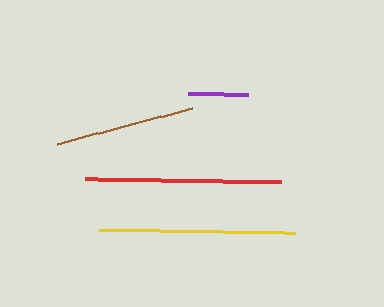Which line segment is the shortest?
The purple line is the shortest at approximately 61 pixels.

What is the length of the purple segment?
The purple segment is approximately 61 pixels long.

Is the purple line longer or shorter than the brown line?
The brown line is longer than the purple line.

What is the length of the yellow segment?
The yellow segment is approximately 196 pixels long.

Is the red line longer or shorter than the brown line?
The red line is longer than the brown line.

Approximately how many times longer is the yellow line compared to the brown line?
The yellow line is approximately 1.4 times the length of the brown line.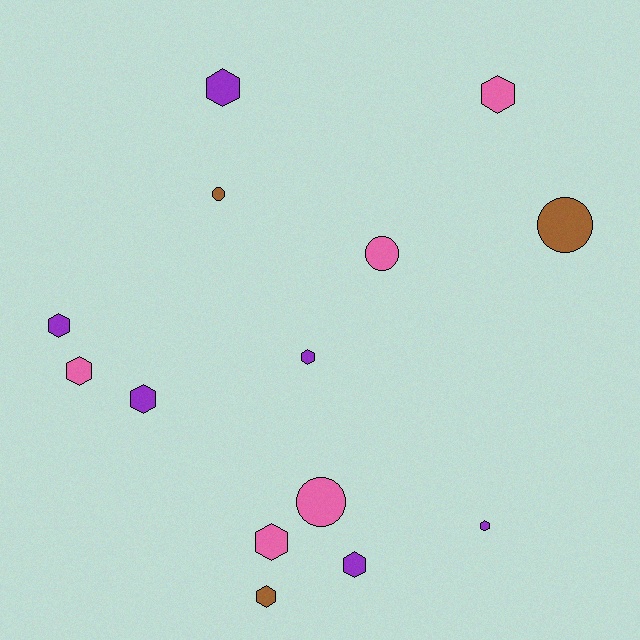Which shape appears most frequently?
Hexagon, with 10 objects.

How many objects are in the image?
There are 14 objects.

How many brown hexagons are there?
There is 1 brown hexagon.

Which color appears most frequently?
Purple, with 6 objects.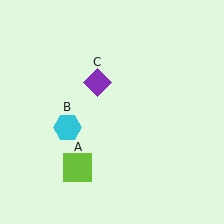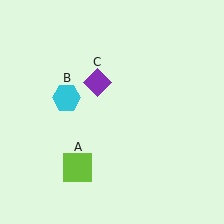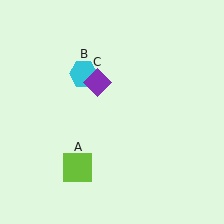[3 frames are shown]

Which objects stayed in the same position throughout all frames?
Lime square (object A) and purple diamond (object C) remained stationary.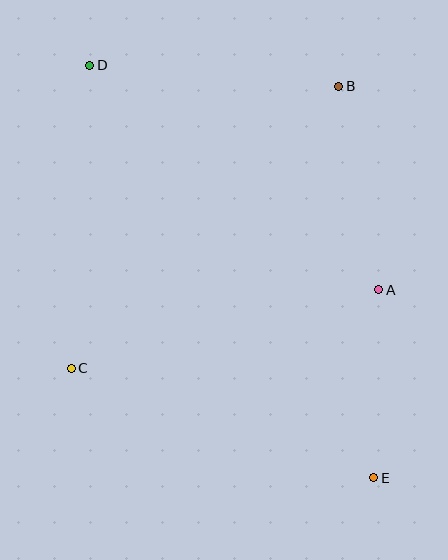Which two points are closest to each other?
Points A and E are closest to each other.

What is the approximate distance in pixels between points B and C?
The distance between B and C is approximately 389 pixels.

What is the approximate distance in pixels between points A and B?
The distance between A and B is approximately 207 pixels.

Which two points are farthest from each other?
Points D and E are farthest from each other.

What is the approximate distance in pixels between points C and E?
The distance between C and E is approximately 322 pixels.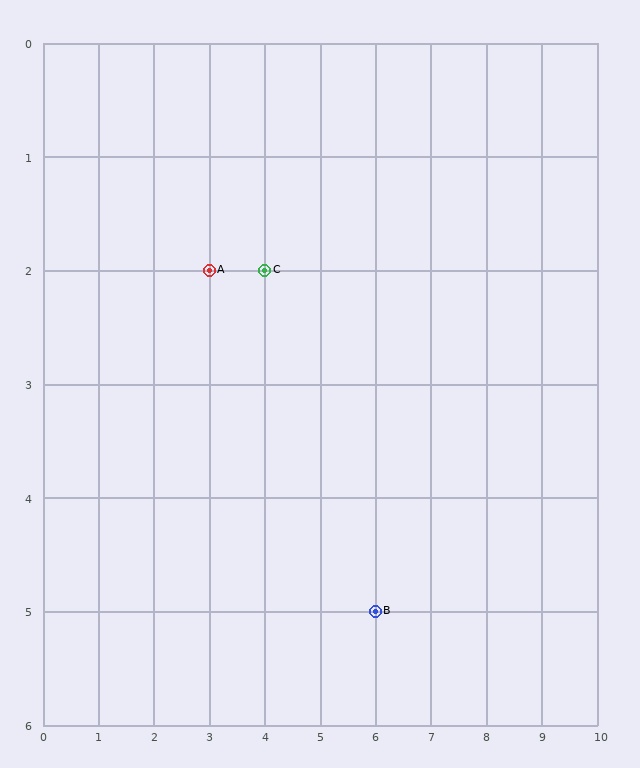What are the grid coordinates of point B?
Point B is at grid coordinates (6, 5).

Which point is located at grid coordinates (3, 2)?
Point A is at (3, 2).